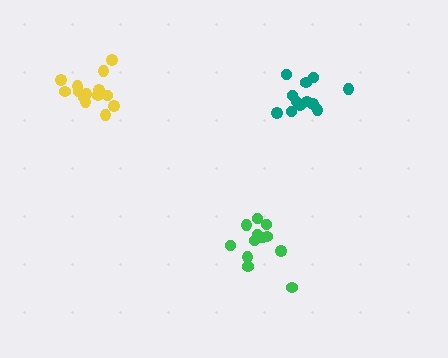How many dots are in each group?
Group 1: 12 dots, Group 2: 14 dots, Group 3: 12 dots (38 total).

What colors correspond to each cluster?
The clusters are colored: teal, yellow, green.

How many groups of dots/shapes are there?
There are 3 groups.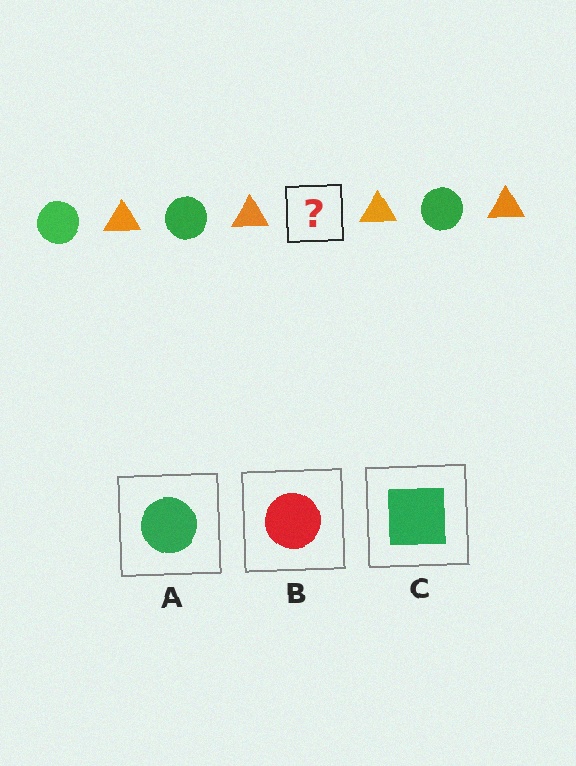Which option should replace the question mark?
Option A.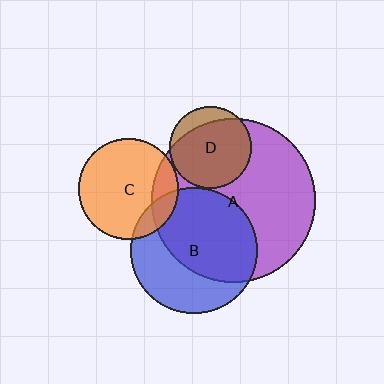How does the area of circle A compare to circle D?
Approximately 4.0 times.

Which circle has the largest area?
Circle A (purple).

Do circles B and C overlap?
Yes.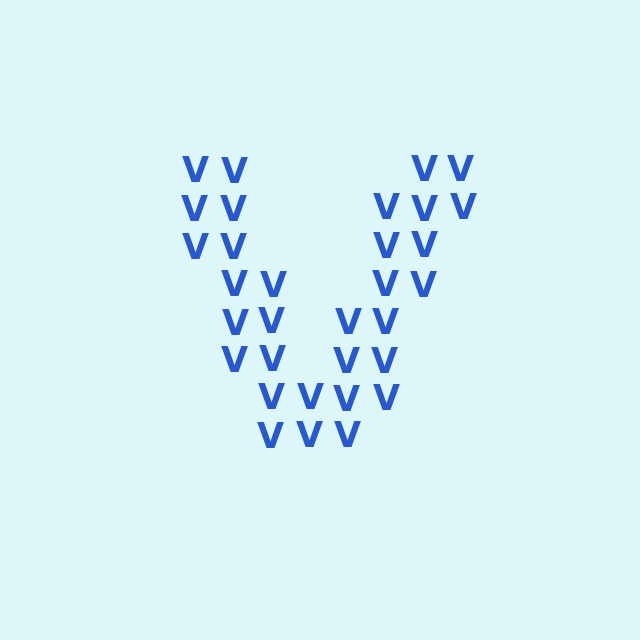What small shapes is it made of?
It is made of small letter V's.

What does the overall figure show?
The overall figure shows the letter V.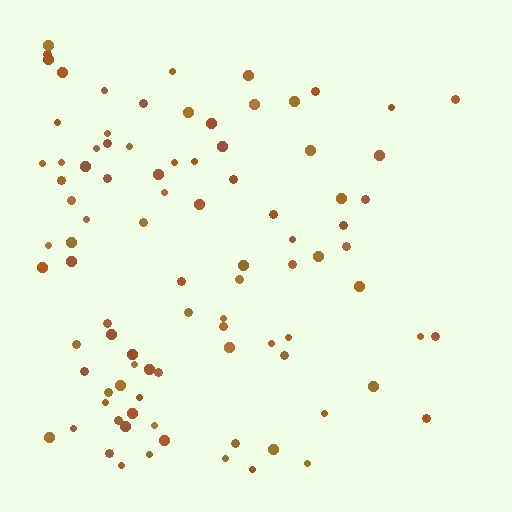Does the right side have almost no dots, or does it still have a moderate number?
Still a moderate number, just noticeably fewer than the left.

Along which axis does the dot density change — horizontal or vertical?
Horizontal.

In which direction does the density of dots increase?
From right to left, with the left side densest.